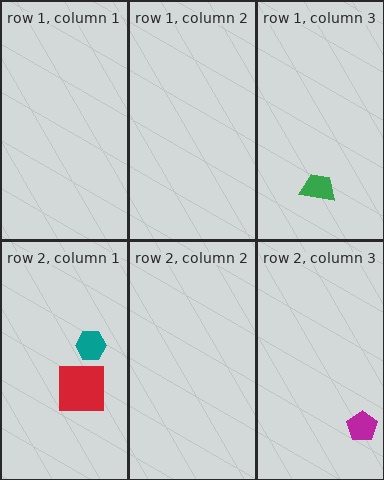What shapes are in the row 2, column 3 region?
The magenta pentagon.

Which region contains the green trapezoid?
The row 1, column 3 region.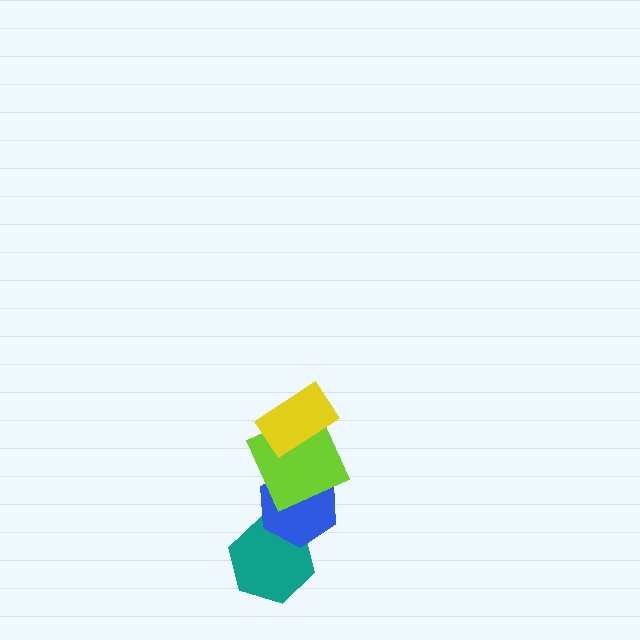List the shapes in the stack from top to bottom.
From top to bottom: the yellow rectangle, the lime square, the blue hexagon, the teal hexagon.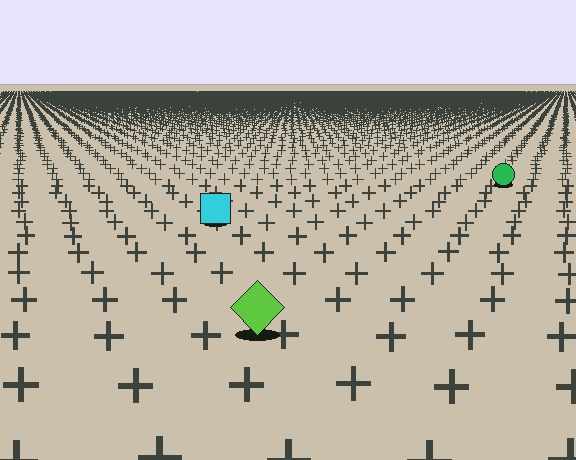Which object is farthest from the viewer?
The green circle is farthest from the viewer. It appears smaller and the ground texture around it is denser.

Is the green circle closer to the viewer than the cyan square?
No. The cyan square is closer — you can tell from the texture gradient: the ground texture is coarser near it.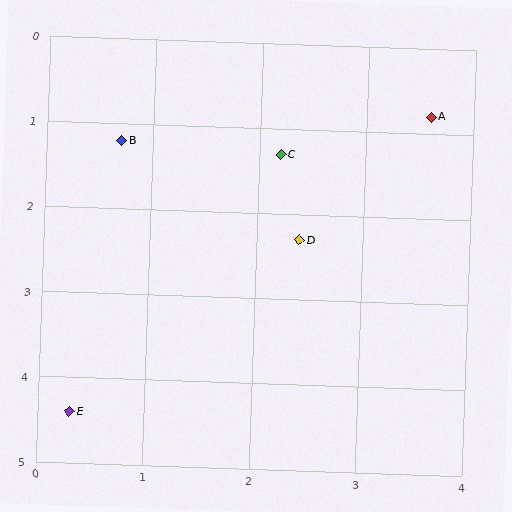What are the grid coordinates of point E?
Point E is at approximately (0.3, 4.4).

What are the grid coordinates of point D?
Point D is at approximately (2.4, 2.3).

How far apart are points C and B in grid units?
Points C and B are about 1.5 grid units apart.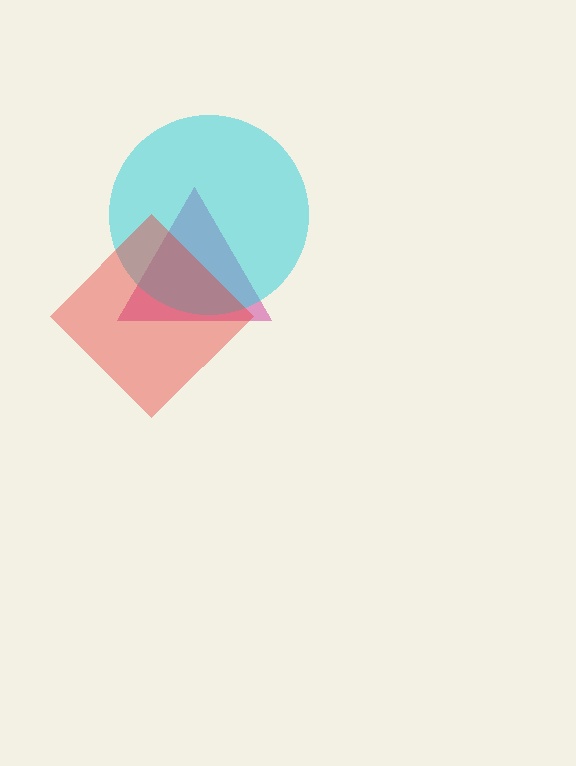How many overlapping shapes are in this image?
There are 3 overlapping shapes in the image.